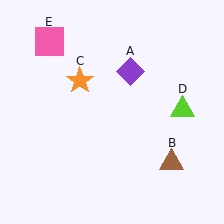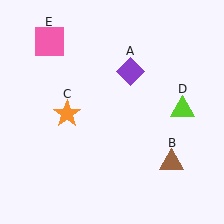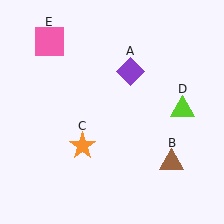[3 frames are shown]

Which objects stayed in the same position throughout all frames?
Purple diamond (object A) and brown triangle (object B) and lime triangle (object D) and pink square (object E) remained stationary.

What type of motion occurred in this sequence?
The orange star (object C) rotated counterclockwise around the center of the scene.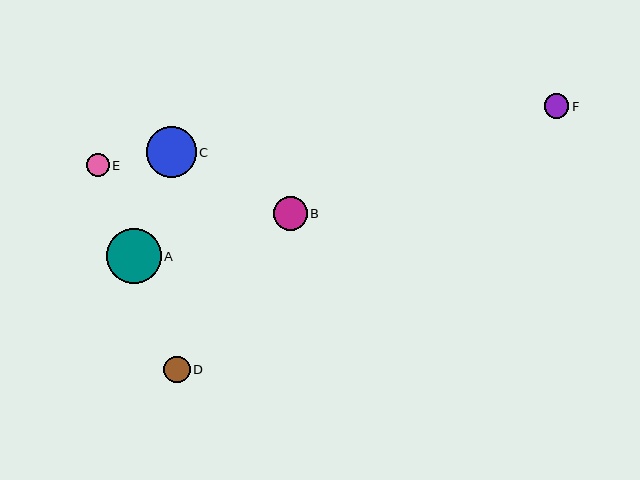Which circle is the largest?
Circle A is the largest with a size of approximately 55 pixels.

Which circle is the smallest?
Circle E is the smallest with a size of approximately 23 pixels.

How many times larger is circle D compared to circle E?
Circle D is approximately 1.2 times the size of circle E.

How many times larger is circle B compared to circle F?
Circle B is approximately 1.4 times the size of circle F.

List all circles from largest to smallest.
From largest to smallest: A, C, B, D, F, E.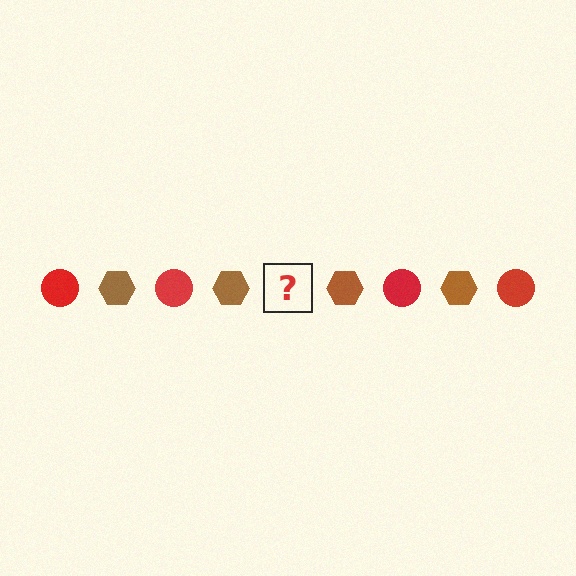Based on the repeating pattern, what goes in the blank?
The blank should be a red circle.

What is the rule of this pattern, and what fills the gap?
The rule is that the pattern alternates between red circle and brown hexagon. The gap should be filled with a red circle.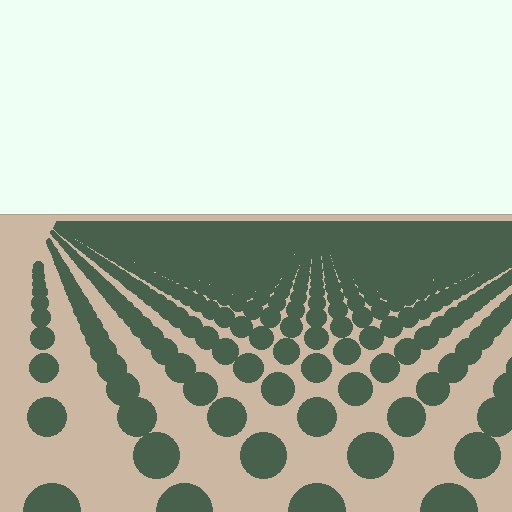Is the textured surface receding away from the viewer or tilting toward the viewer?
The surface is receding away from the viewer. Texture elements get smaller and denser toward the top.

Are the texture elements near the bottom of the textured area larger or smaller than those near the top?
Larger. Near the bottom, elements are closer to the viewer and appear at a bigger on-screen size.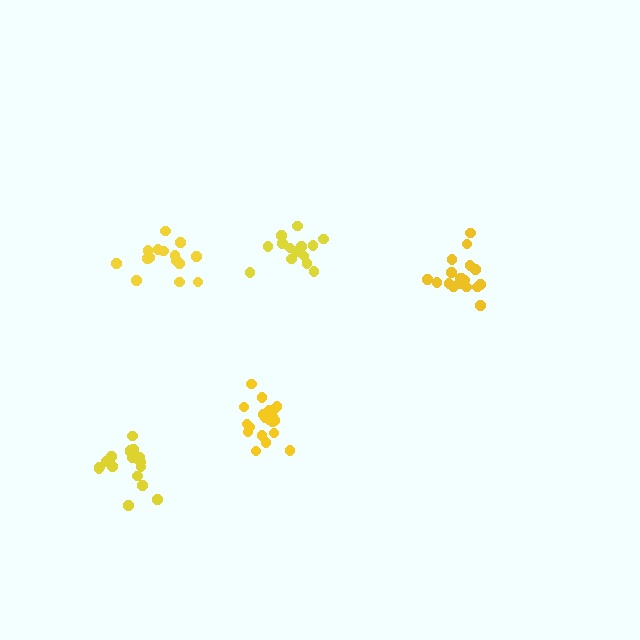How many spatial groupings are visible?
There are 5 spatial groupings.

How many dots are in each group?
Group 1: 15 dots, Group 2: 18 dots, Group 3: 18 dots, Group 4: 20 dots, Group 5: 15 dots (86 total).